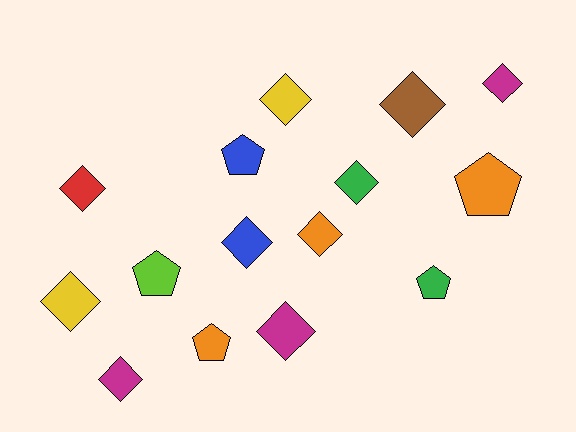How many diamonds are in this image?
There are 10 diamonds.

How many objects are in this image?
There are 15 objects.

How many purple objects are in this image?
There are no purple objects.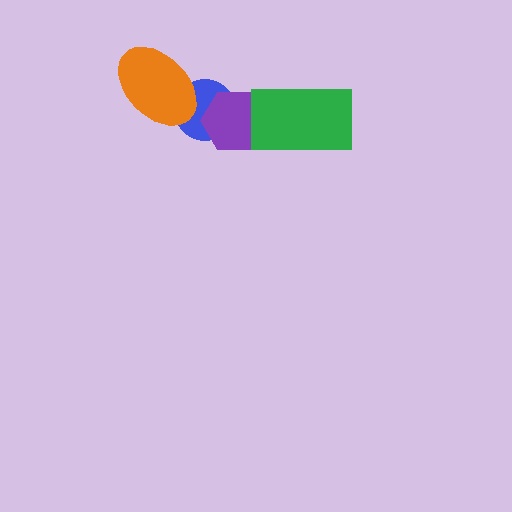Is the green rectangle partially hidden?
No, no other shape covers it.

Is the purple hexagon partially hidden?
Yes, it is partially covered by another shape.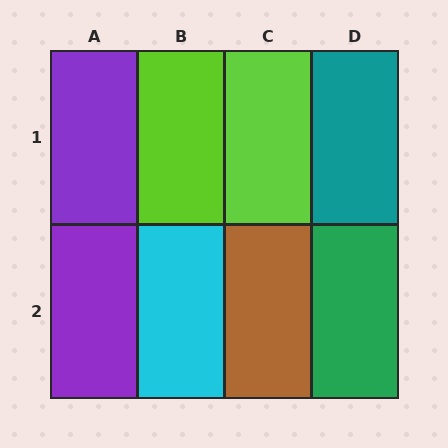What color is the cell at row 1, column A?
Purple.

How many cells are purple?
2 cells are purple.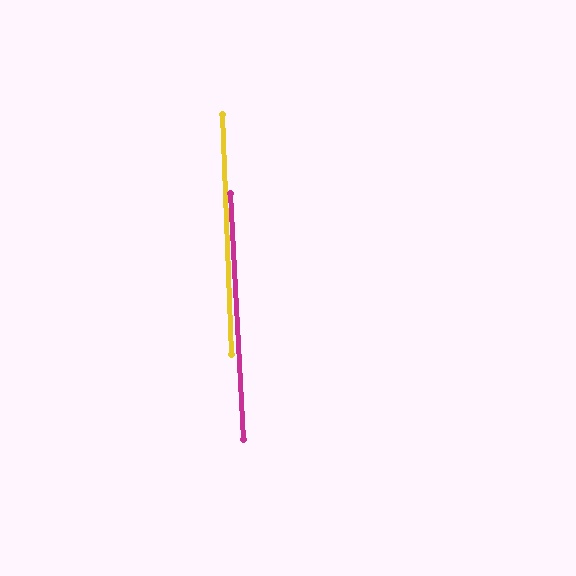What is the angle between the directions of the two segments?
Approximately 1 degree.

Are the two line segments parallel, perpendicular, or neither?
Parallel — their directions differ by only 1.0°.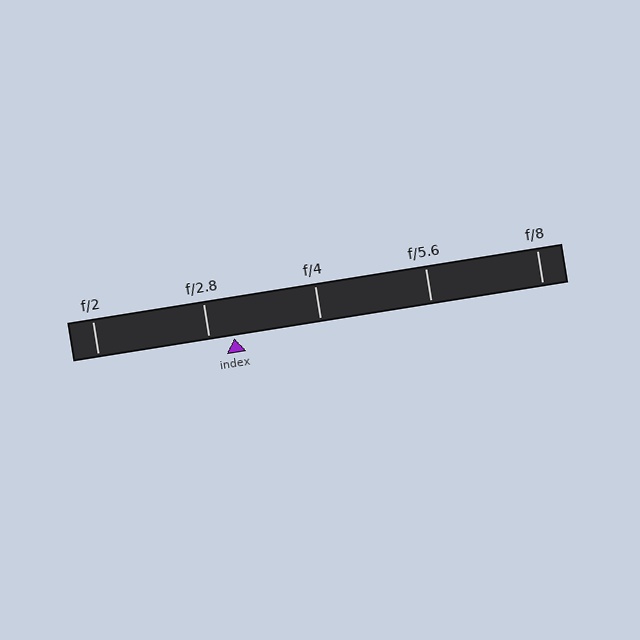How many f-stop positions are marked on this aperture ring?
There are 5 f-stop positions marked.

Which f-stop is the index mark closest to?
The index mark is closest to f/2.8.